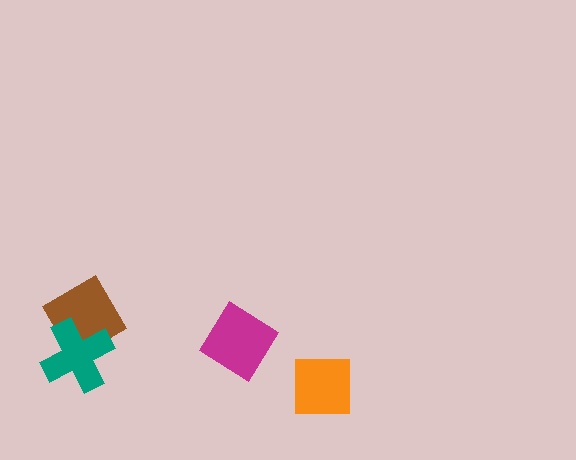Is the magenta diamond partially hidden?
No, no other shape covers it.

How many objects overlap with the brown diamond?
1 object overlaps with the brown diamond.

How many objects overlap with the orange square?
0 objects overlap with the orange square.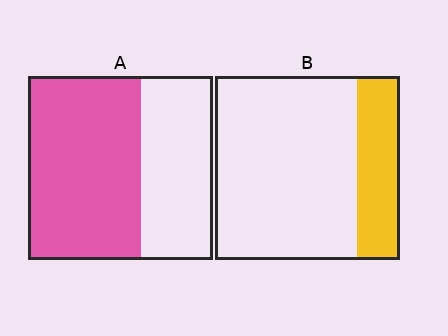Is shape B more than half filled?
No.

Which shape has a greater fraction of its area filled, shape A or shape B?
Shape A.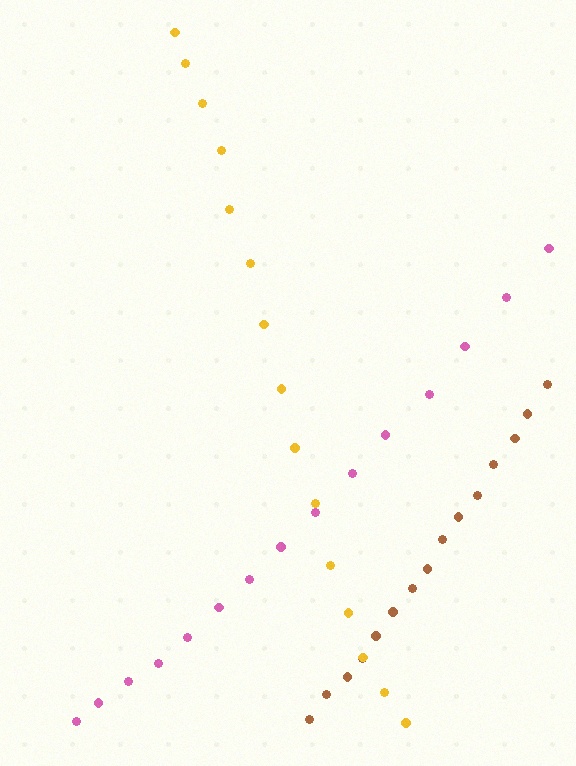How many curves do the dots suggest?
There are 3 distinct paths.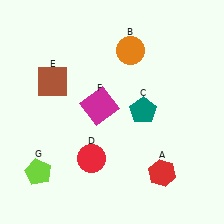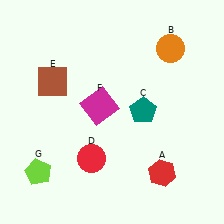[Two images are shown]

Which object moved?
The orange circle (B) moved right.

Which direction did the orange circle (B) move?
The orange circle (B) moved right.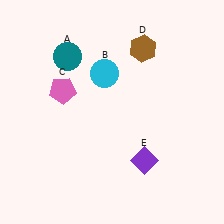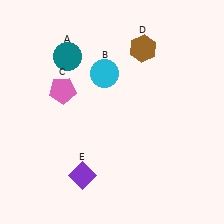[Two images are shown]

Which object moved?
The purple diamond (E) moved left.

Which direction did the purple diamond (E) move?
The purple diamond (E) moved left.